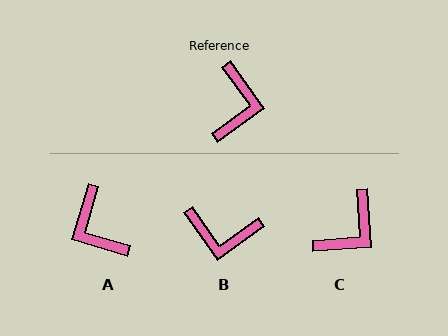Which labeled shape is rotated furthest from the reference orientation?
A, about 143 degrees away.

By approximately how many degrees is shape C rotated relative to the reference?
Approximately 33 degrees clockwise.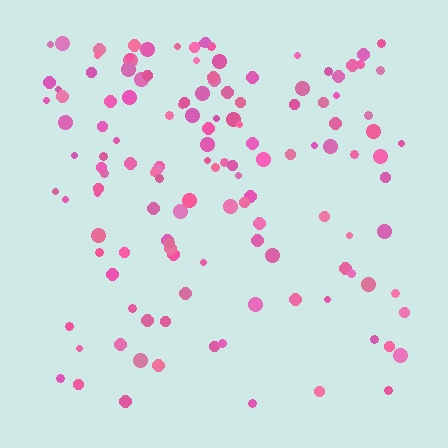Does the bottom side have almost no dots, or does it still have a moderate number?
Still a moderate number, just noticeably fewer than the top.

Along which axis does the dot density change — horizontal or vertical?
Vertical.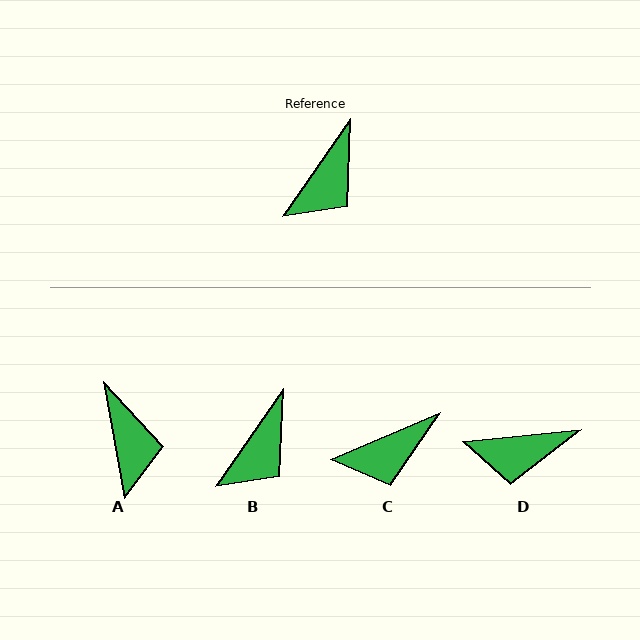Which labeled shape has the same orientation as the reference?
B.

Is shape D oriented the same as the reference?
No, it is off by about 50 degrees.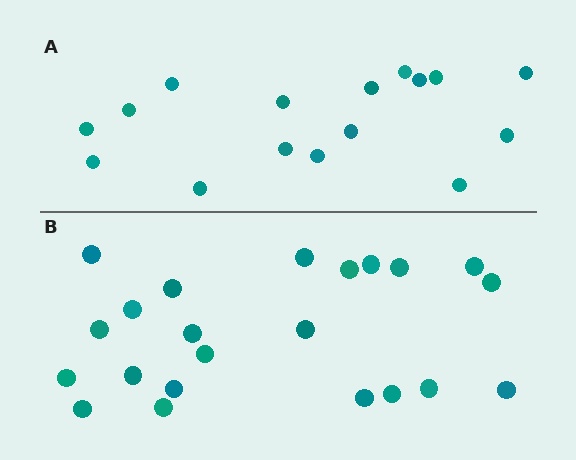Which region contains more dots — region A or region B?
Region B (the bottom region) has more dots.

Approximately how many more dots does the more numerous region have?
Region B has about 6 more dots than region A.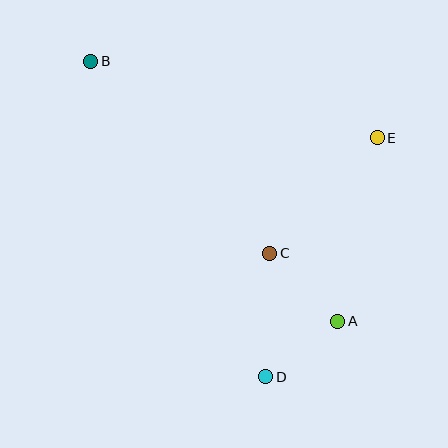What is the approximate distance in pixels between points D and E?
The distance between D and E is approximately 264 pixels.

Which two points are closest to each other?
Points A and D are closest to each other.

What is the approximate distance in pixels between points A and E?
The distance between A and E is approximately 187 pixels.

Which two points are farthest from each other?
Points B and D are farthest from each other.